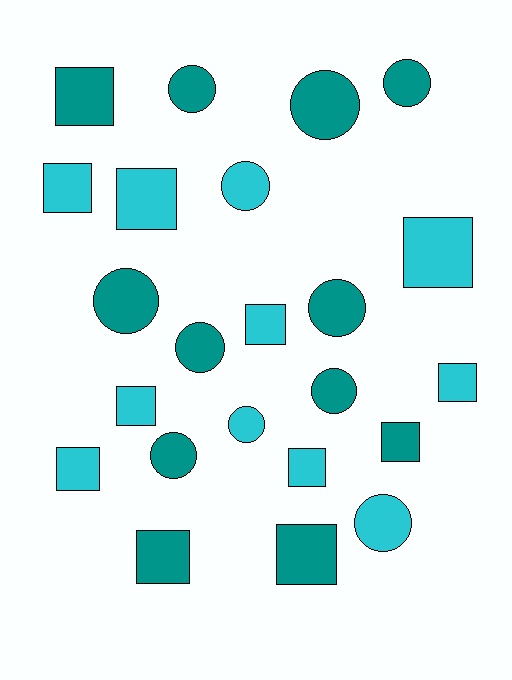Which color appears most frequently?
Teal, with 12 objects.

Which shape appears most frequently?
Square, with 12 objects.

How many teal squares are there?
There are 4 teal squares.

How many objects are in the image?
There are 23 objects.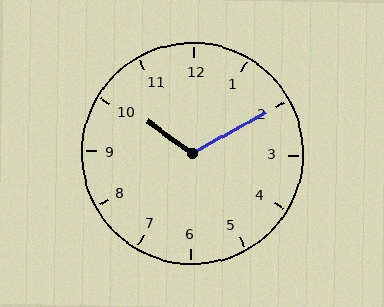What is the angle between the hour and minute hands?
Approximately 115 degrees.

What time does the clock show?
10:10.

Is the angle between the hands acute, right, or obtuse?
It is obtuse.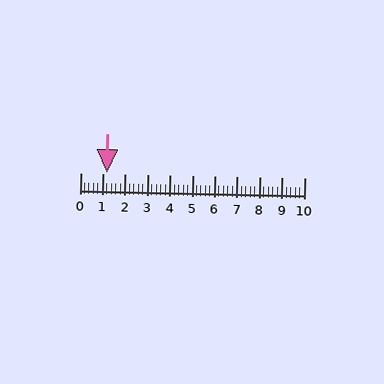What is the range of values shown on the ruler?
The ruler shows values from 0 to 10.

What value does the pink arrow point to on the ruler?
The pink arrow points to approximately 1.2.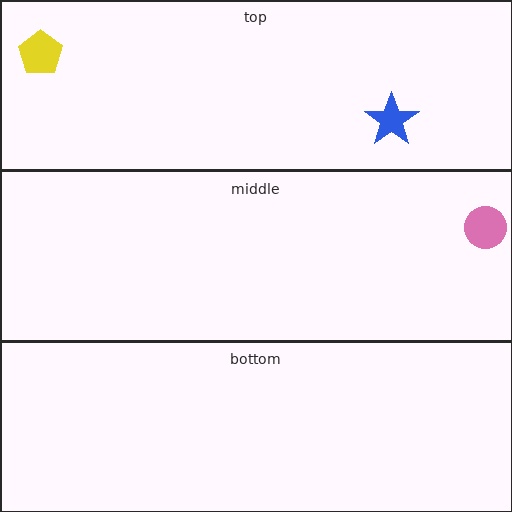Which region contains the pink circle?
The middle region.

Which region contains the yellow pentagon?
The top region.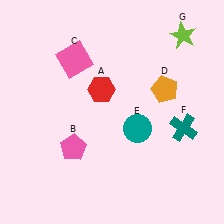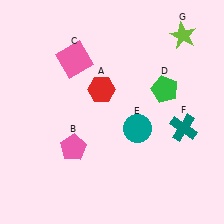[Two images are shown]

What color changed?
The pentagon (D) changed from orange in Image 1 to green in Image 2.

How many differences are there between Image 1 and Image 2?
There is 1 difference between the two images.